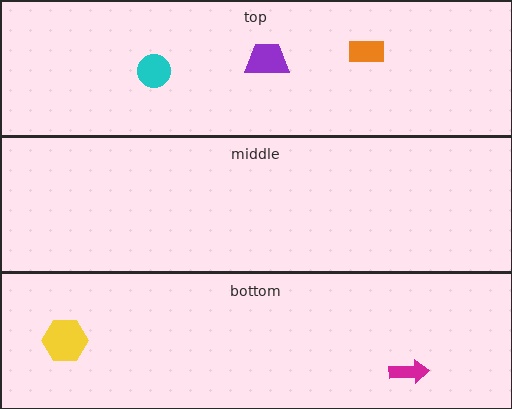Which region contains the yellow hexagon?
The bottom region.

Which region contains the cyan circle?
The top region.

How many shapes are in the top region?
3.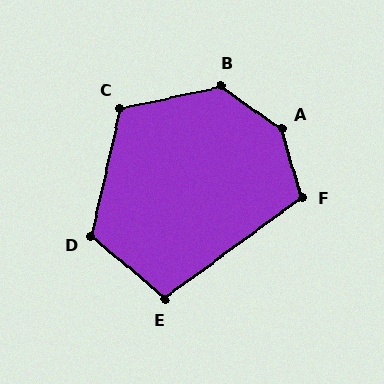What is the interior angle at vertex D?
Approximately 117 degrees (obtuse).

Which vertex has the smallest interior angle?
E, at approximately 104 degrees.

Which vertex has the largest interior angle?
A, at approximately 141 degrees.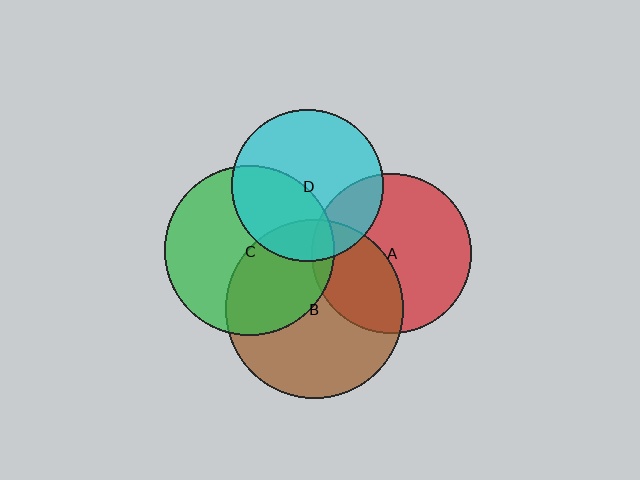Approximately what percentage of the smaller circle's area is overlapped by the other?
Approximately 20%.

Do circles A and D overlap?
Yes.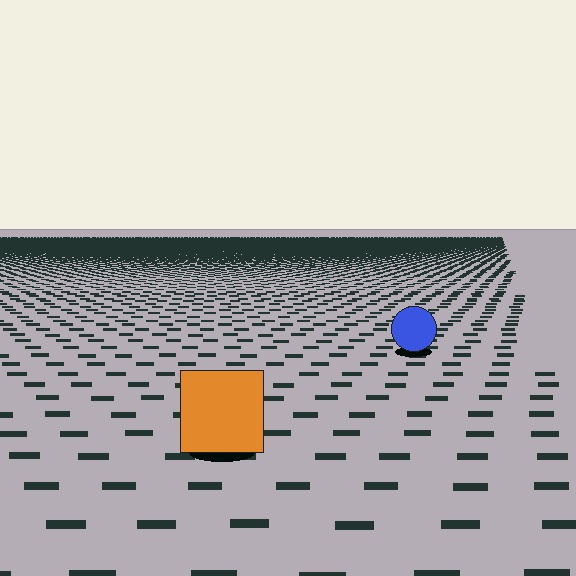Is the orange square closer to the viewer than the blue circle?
Yes. The orange square is closer — you can tell from the texture gradient: the ground texture is coarser near it.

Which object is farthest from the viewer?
The blue circle is farthest from the viewer. It appears smaller and the ground texture around it is denser.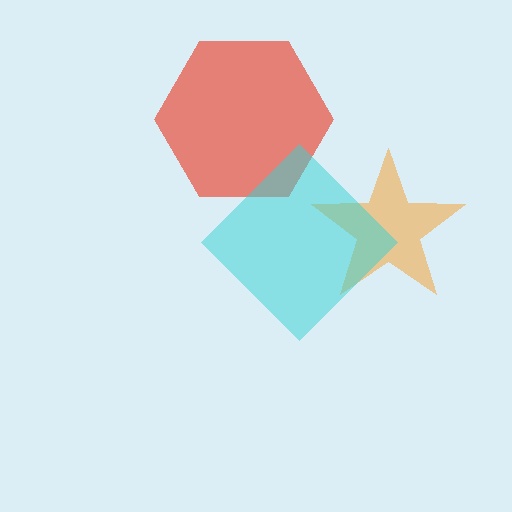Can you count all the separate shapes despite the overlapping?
Yes, there are 3 separate shapes.